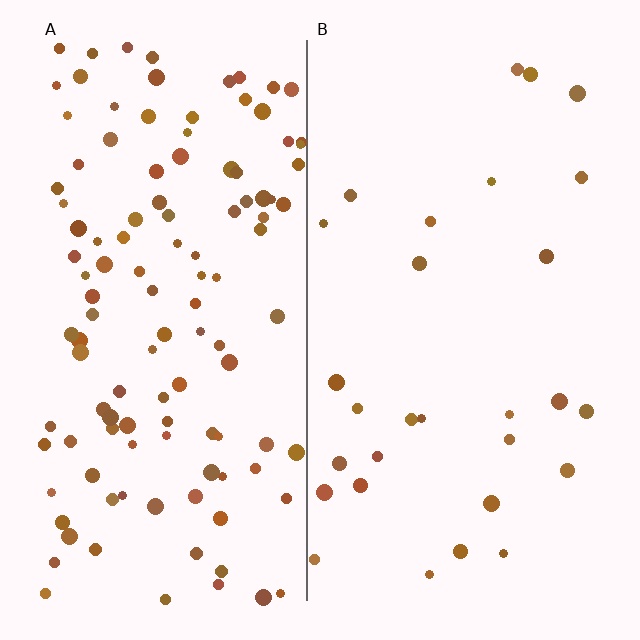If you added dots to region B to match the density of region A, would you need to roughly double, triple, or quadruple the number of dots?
Approximately quadruple.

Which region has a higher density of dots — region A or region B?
A (the left).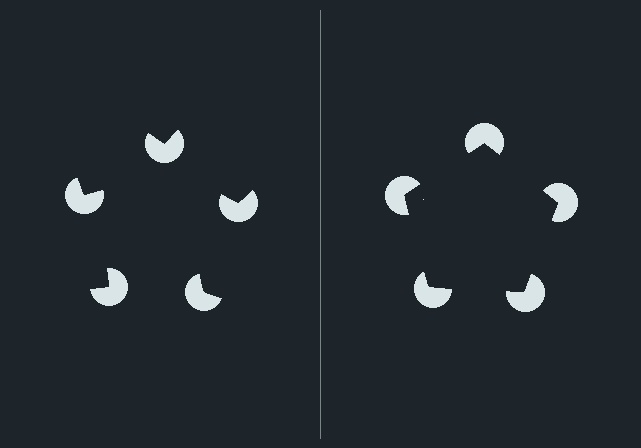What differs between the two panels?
The pac-man discs are positioned identically on both sides; only the wedge orientations differ. On the right they align to a pentagon; on the left they are misaligned.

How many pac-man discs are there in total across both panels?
10 — 5 on each side.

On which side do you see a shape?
An illusory pentagon appears on the right side. On the left side the wedge cuts are rotated, so no coherent shape forms.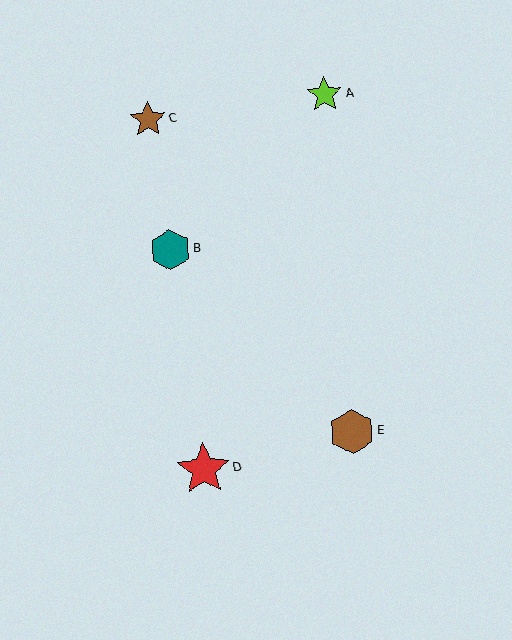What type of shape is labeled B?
Shape B is a teal hexagon.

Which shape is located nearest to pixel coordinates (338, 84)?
The lime star (labeled A) at (325, 94) is nearest to that location.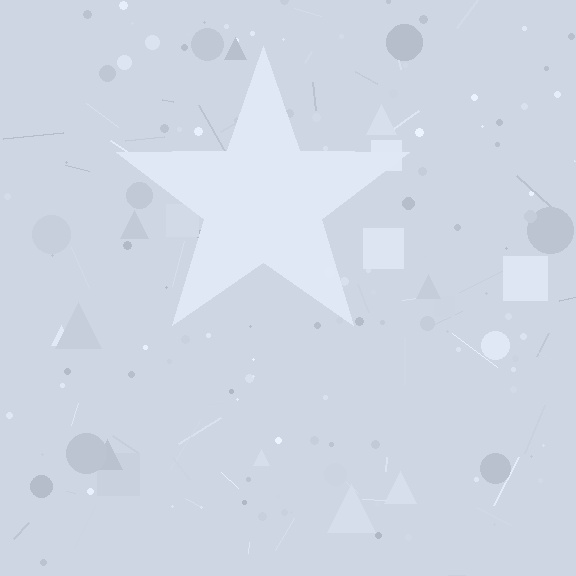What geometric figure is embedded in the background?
A star is embedded in the background.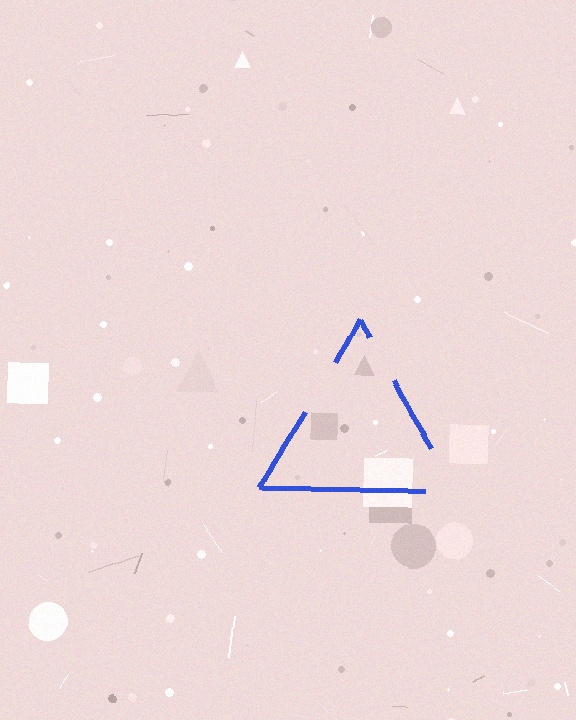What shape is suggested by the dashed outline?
The dashed outline suggests a triangle.